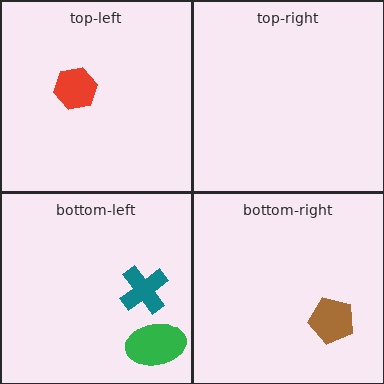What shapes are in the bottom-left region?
The green ellipse, the teal cross.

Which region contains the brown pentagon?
The bottom-right region.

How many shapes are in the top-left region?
1.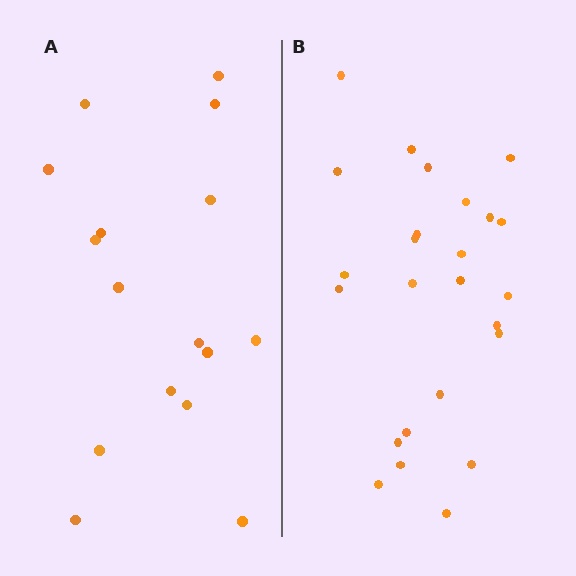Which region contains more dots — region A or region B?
Region B (the right region) has more dots.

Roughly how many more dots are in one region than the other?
Region B has roughly 8 or so more dots than region A.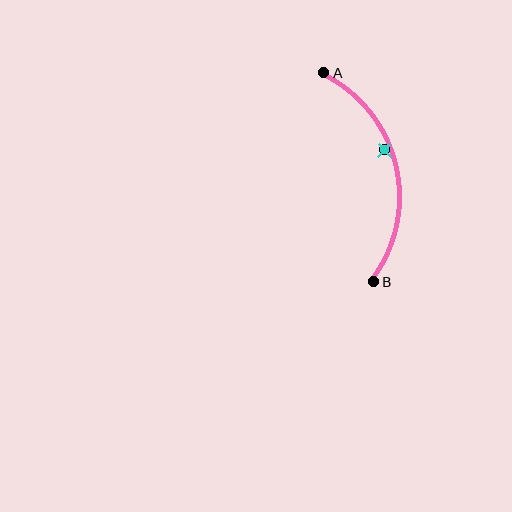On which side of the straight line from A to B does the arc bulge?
The arc bulges to the right of the straight line connecting A and B.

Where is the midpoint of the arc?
The arc midpoint is the point on the curve farthest from the straight line joining A and B. It sits to the right of that line.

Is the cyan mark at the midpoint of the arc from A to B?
No — the cyan mark does not lie on the arc at all. It sits slightly inside the curve.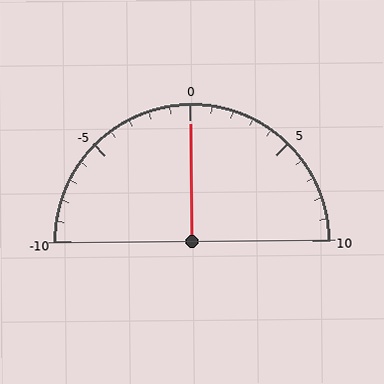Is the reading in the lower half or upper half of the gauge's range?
The reading is in the upper half of the range (-10 to 10).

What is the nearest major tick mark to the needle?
The nearest major tick mark is 0.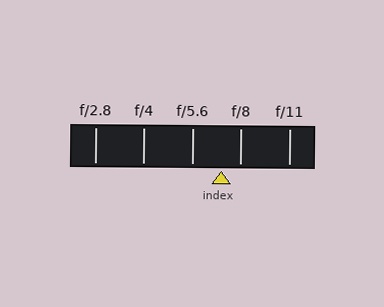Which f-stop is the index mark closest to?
The index mark is closest to f/8.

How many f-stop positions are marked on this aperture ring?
There are 5 f-stop positions marked.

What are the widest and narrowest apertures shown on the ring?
The widest aperture shown is f/2.8 and the narrowest is f/11.